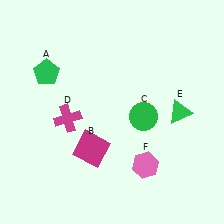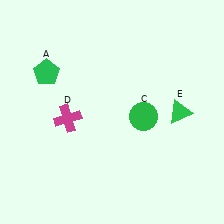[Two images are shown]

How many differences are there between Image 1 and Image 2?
There are 2 differences between the two images.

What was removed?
The magenta square (B), the pink hexagon (F) were removed in Image 2.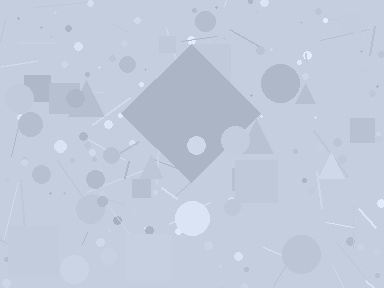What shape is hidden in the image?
A diamond is hidden in the image.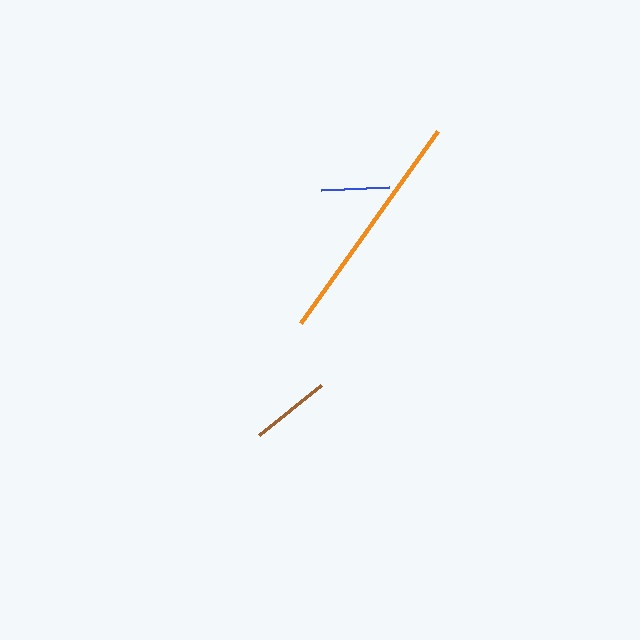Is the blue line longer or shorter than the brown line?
The brown line is longer than the blue line.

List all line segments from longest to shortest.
From longest to shortest: orange, brown, blue.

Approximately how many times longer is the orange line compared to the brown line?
The orange line is approximately 2.9 times the length of the brown line.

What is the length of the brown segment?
The brown segment is approximately 80 pixels long.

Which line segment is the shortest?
The blue line is the shortest at approximately 68 pixels.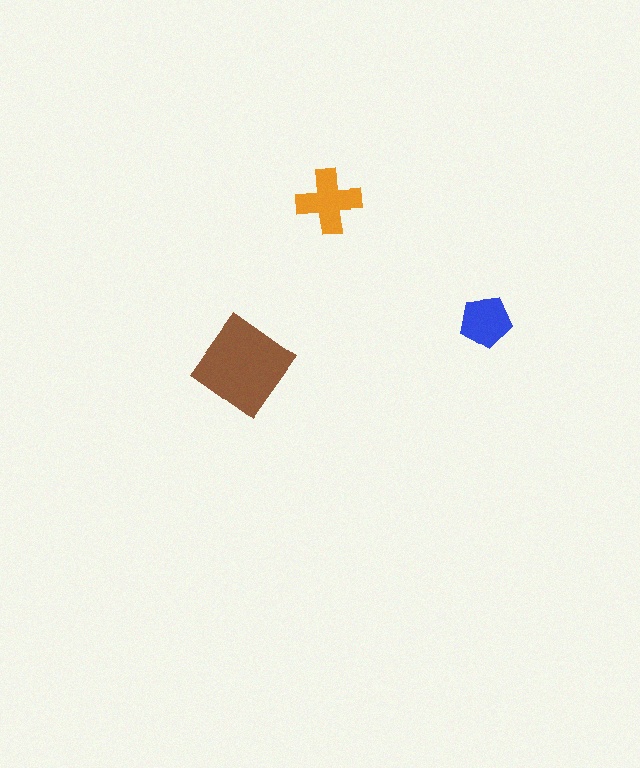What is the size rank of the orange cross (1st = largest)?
2nd.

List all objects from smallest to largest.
The blue pentagon, the orange cross, the brown diamond.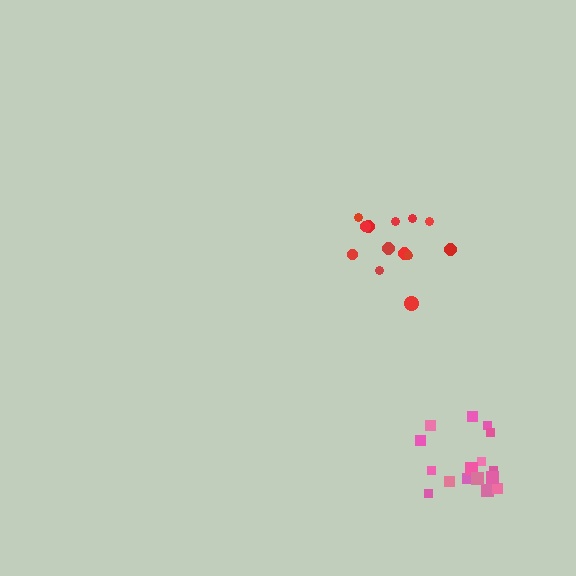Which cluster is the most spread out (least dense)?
Red.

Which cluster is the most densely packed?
Pink.